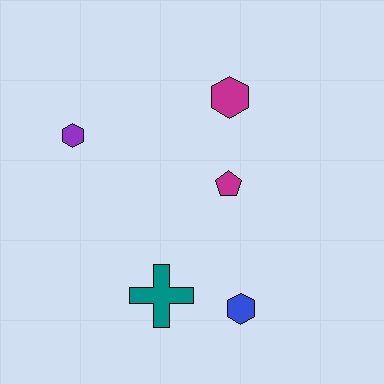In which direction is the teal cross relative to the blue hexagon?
The teal cross is to the left of the blue hexagon.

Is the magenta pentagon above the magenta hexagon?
No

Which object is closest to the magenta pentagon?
The magenta hexagon is closest to the magenta pentagon.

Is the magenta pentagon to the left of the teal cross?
No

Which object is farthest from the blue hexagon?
The purple hexagon is farthest from the blue hexagon.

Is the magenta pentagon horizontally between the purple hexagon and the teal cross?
No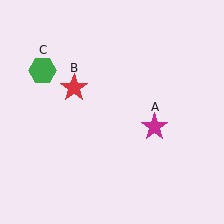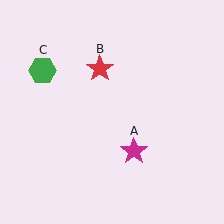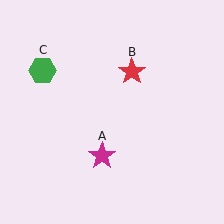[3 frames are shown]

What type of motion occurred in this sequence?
The magenta star (object A), red star (object B) rotated clockwise around the center of the scene.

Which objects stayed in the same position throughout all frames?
Green hexagon (object C) remained stationary.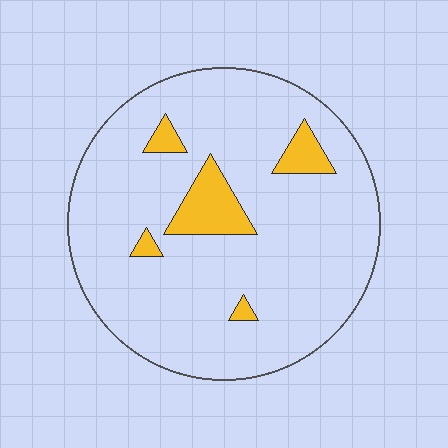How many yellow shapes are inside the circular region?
5.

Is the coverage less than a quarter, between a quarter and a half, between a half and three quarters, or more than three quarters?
Less than a quarter.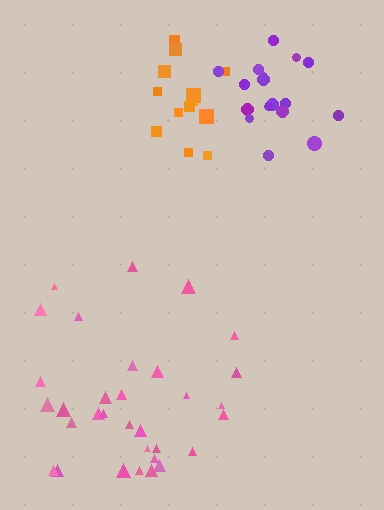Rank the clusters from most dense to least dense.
purple, orange, pink.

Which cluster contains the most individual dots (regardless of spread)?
Pink (32).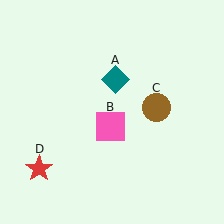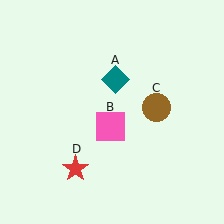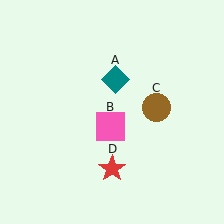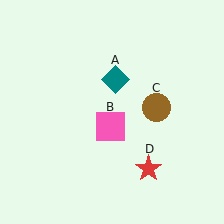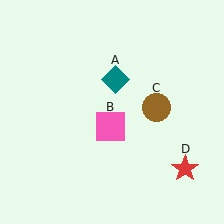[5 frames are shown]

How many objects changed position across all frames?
1 object changed position: red star (object D).